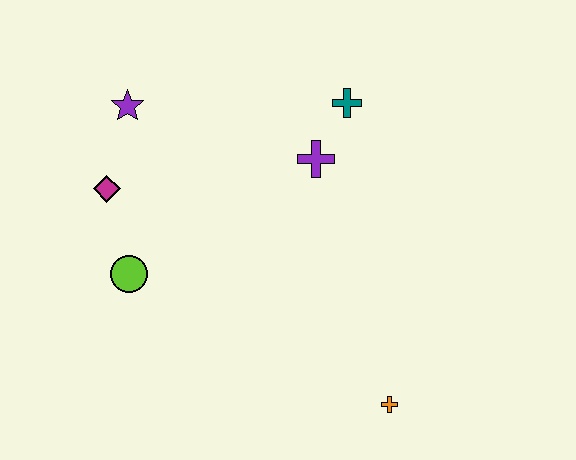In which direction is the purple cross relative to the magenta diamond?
The purple cross is to the right of the magenta diamond.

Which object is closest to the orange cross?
The purple cross is closest to the orange cross.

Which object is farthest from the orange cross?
The purple star is farthest from the orange cross.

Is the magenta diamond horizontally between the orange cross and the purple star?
No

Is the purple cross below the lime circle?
No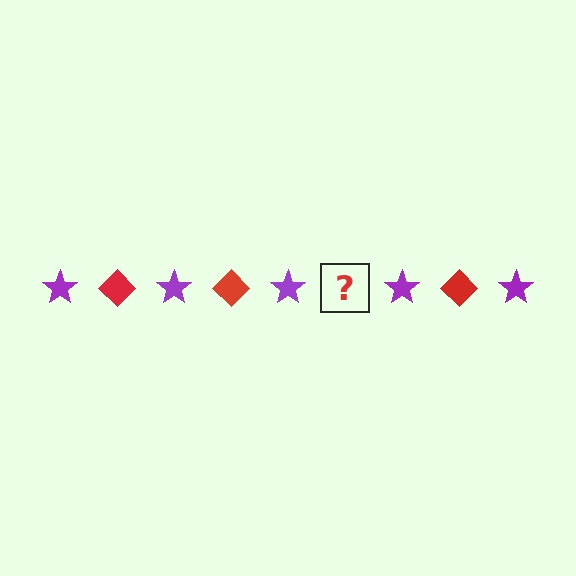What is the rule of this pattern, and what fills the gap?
The rule is that the pattern alternates between purple star and red diamond. The gap should be filled with a red diamond.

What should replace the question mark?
The question mark should be replaced with a red diamond.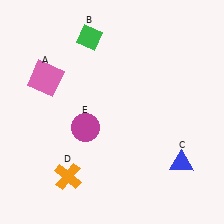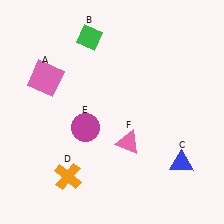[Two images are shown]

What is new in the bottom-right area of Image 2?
A pink triangle (F) was added in the bottom-right area of Image 2.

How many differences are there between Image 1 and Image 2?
There is 1 difference between the two images.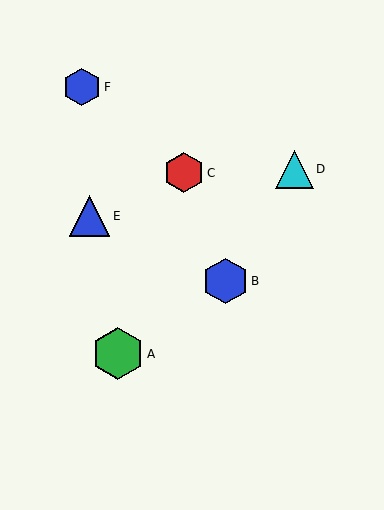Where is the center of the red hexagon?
The center of the red hexagon is at (184, 173).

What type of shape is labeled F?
Shape F is a blue hexagon.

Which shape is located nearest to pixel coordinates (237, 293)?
The blue hexagon (labeled B) at (226, 281) is nearest to that location.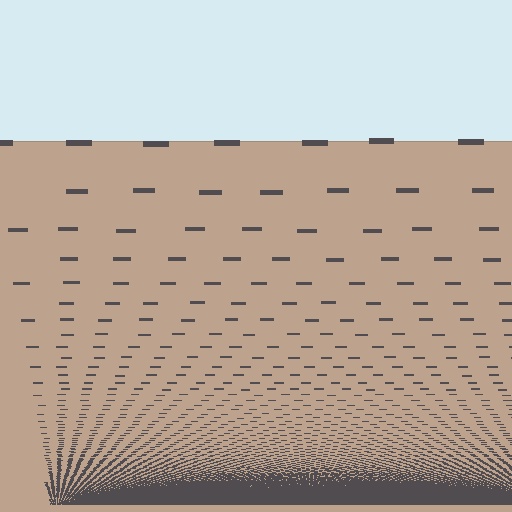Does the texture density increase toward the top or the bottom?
Density increases toward the bottom.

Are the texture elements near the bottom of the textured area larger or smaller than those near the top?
Smaller. The gradient is inverted — elements near the bottom are smaller and denser.